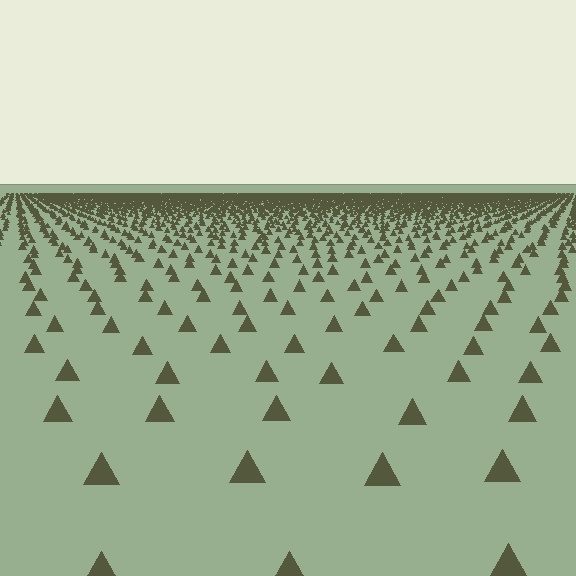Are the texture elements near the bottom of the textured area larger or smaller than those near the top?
Larger. Near the bottom, elements are closer to the viewer and appear at a bigger on-screen size.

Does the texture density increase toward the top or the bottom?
Density increases toward the top.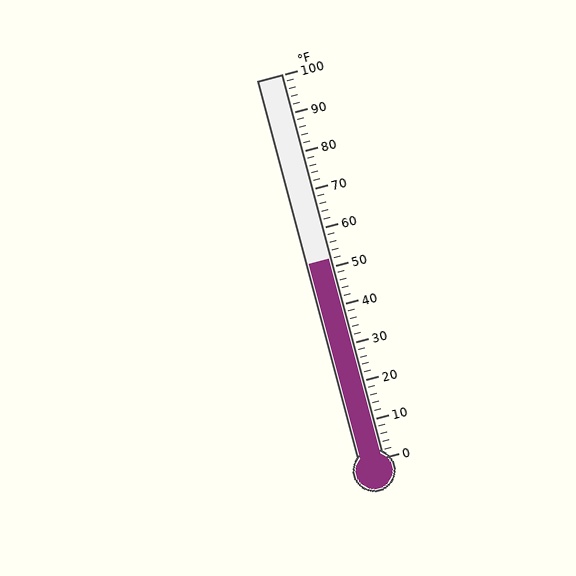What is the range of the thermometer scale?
The thermometer scale ranges from 0°F to 100°F.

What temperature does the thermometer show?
The thermometer shows approximately 52°F.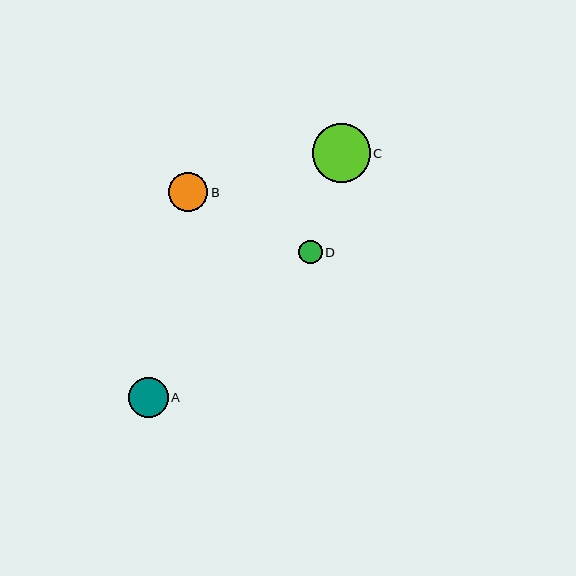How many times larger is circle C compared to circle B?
Circle C is approximately 1.5 times the size of circle B.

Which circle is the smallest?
Circle D is the smallest with a size of approximately 23 pixels.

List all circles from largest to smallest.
From largest to smallest: C, A, B, D.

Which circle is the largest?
Circle C is the largest with a size of approximately 58 pixels.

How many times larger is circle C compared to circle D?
Circle C is approximately 2.5 times the size of circle D.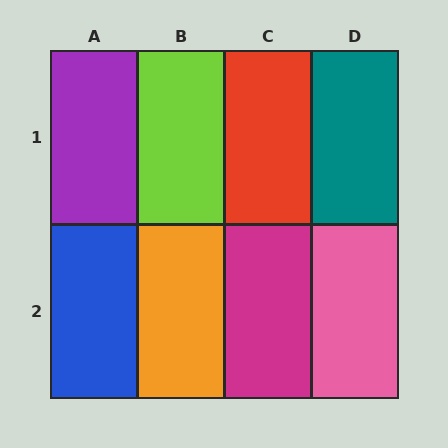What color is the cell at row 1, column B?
Lime.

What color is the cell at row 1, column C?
Red.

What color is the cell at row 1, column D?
Teal.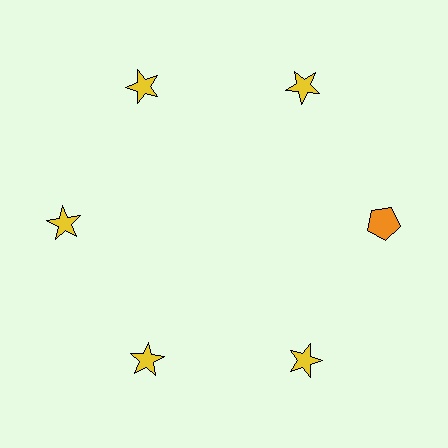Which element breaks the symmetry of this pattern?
The orange pentagon at roughly the 3 o'clock position breaks the symmetry. All other shapes are yellow stars.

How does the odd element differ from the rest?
It differs in both color (orange instead of yellow) and shape (pentagon instead of star).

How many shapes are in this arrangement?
There are 6 shapes arranged in a ring pattern.